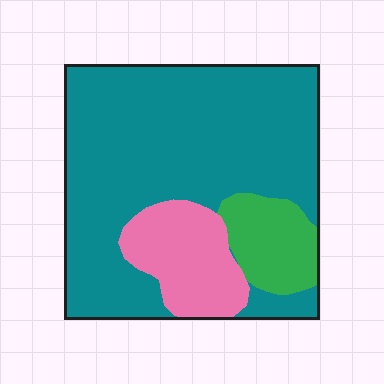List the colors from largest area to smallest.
From largest to smallest: teal, pink, green.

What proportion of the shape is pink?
Pink covers around 15% of the shape.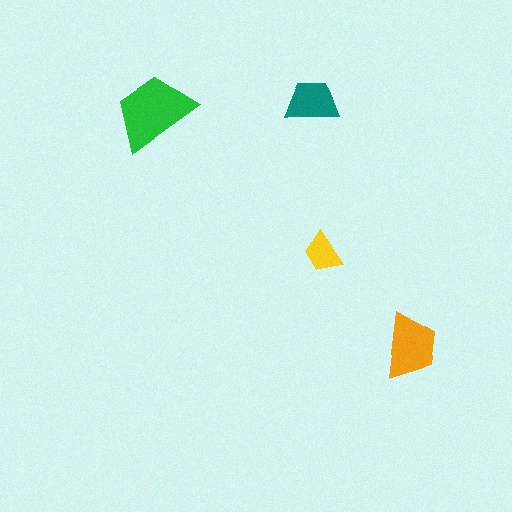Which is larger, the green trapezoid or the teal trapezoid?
The green one.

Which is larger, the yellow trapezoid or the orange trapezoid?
The orange one.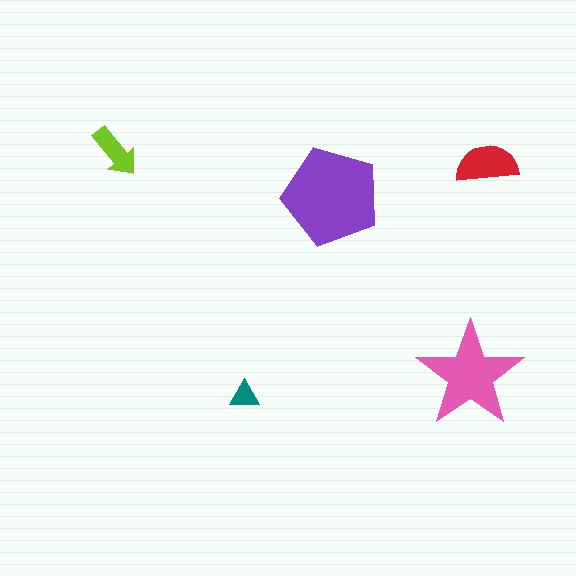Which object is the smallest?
The teal triangle.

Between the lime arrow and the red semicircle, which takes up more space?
The red semicircle.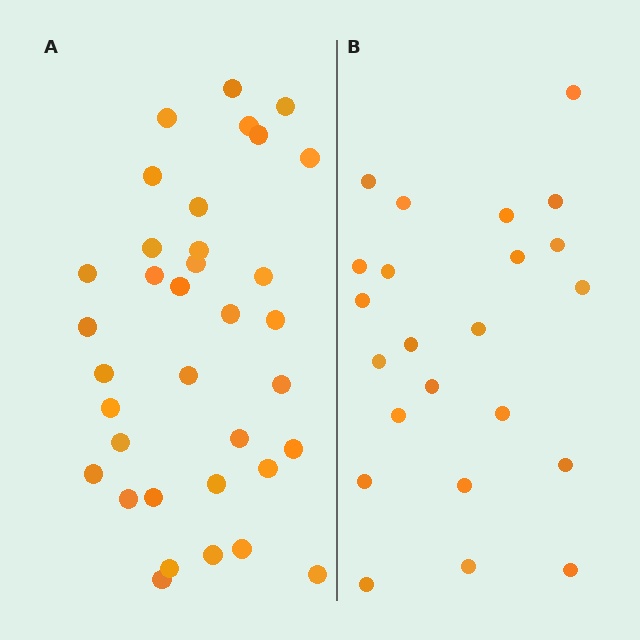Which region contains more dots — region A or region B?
Region A (the left region) has more dots.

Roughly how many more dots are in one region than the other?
Region A has roughly 12 or so more dots than region B.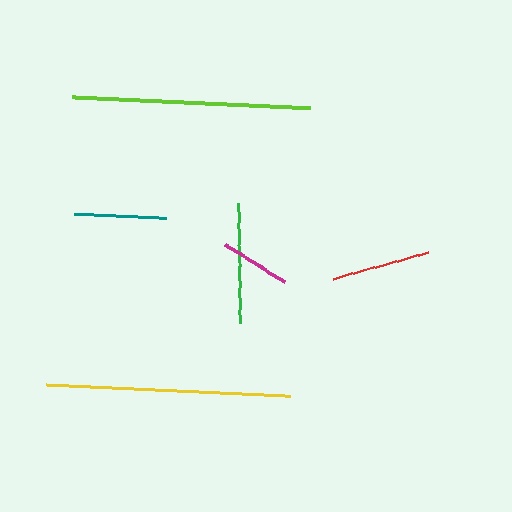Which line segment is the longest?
The yellow line is the longest at approximately 244 pixels.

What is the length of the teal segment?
The teal segment is approximately 92 pixels long.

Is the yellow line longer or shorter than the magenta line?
The yellow line is longer than the magenta line.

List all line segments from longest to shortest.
From longest to shortest: yellow, lime, green, red, teal, magenta.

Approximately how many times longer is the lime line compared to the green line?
The lime line is approximately 2.0 times the length of the green line.